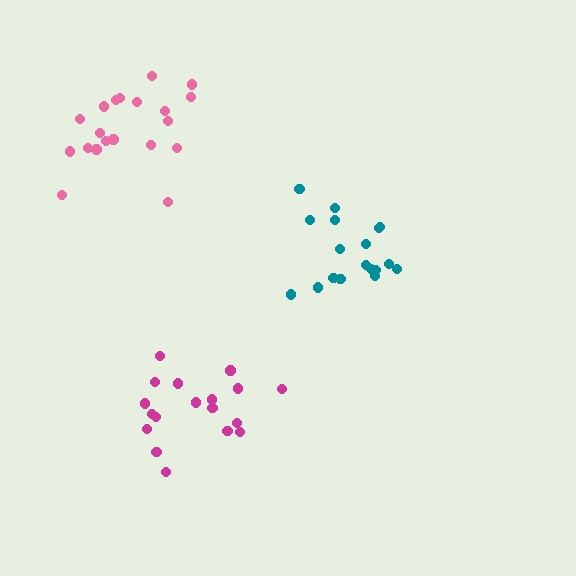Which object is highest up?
The pink cluster is topmost.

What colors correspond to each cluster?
The clusters are colored: pink, teal, magenta.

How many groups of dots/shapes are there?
There are 3 groups.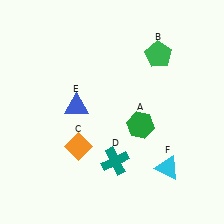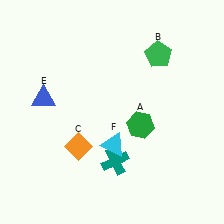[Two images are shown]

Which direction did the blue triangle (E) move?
The blue triangle (E) moved left.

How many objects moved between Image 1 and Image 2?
2 objects moved between the two images.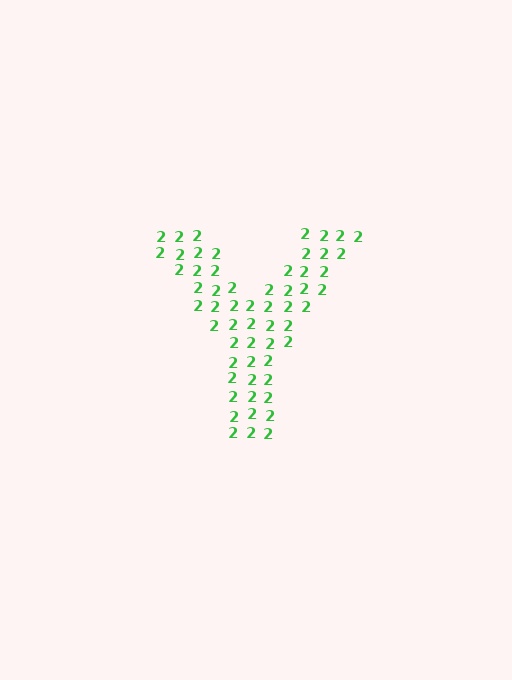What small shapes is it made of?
It is made of small digit 2's.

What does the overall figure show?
The overall figure shows the letter Y.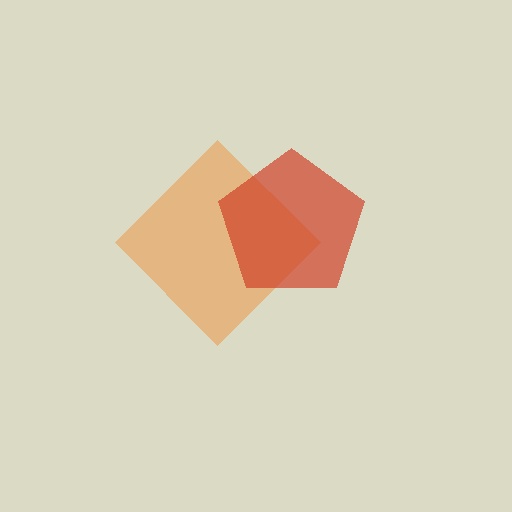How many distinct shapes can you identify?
There are 2 distinct shapes: an orange diamond, a red pentagon.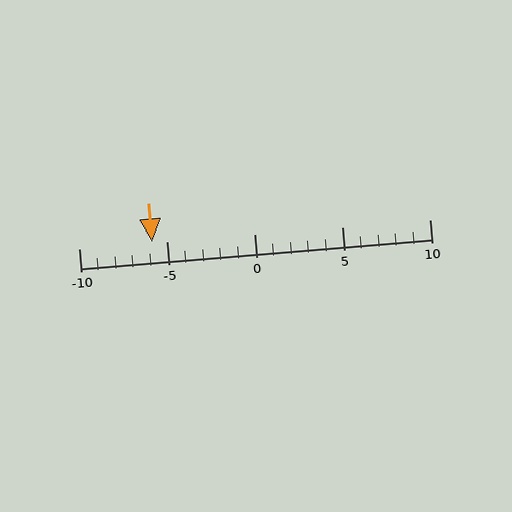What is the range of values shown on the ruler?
The ruler shows values from -10 to 10.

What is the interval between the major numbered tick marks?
The major tick marks are spaced 5 units apart.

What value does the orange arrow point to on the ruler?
The orange arrow points to approximately -6.